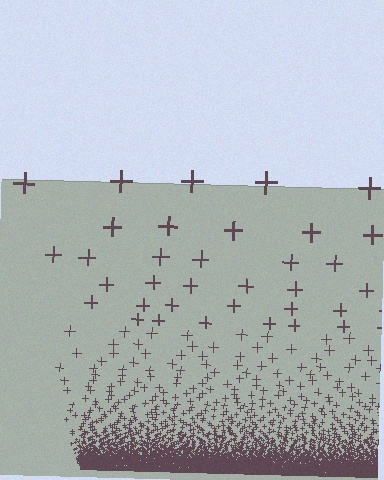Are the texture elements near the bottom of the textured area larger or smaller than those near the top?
Smaller. The gradient is inverted — elements near the bottom are smaller and denser.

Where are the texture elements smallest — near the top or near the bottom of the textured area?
Near the bottom.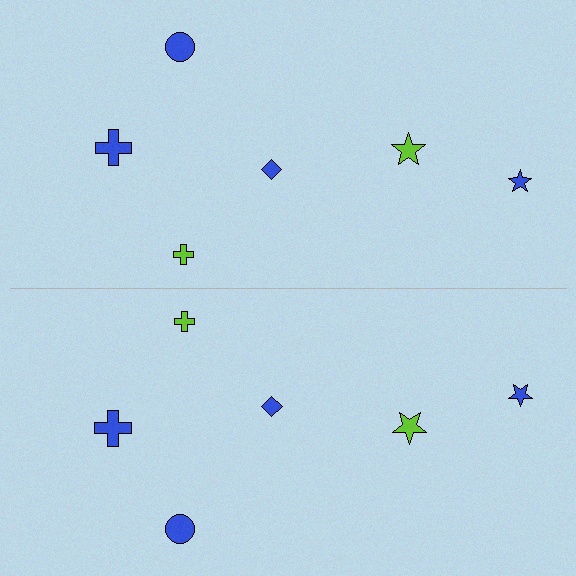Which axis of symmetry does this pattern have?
The pattern has a horizontal axis of symmetry running through the center of the image.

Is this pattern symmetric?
Yes, this pattern has bilateral (reflection) symmetry.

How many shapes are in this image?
There are 12 shapes in this image.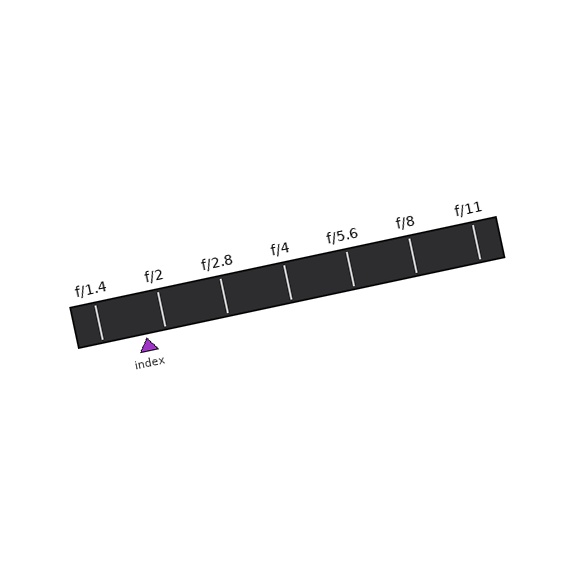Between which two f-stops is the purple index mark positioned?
The index mark is between f/1.4 and f/2.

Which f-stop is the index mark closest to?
The index mark is closest to f/2.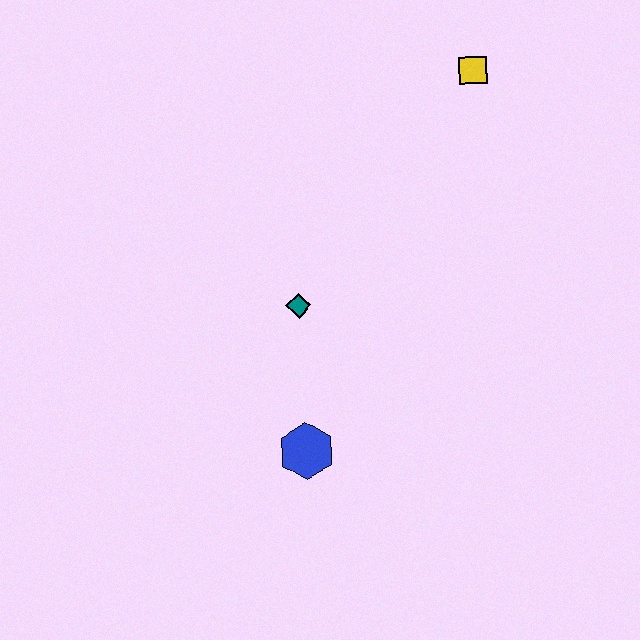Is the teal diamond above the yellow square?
No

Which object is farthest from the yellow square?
The blue hexagon is farthest from the yellow square.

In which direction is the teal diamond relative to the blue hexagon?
The teal diamond is above the blue hexagon.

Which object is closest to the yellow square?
The teal diamond is closest to the yellow square.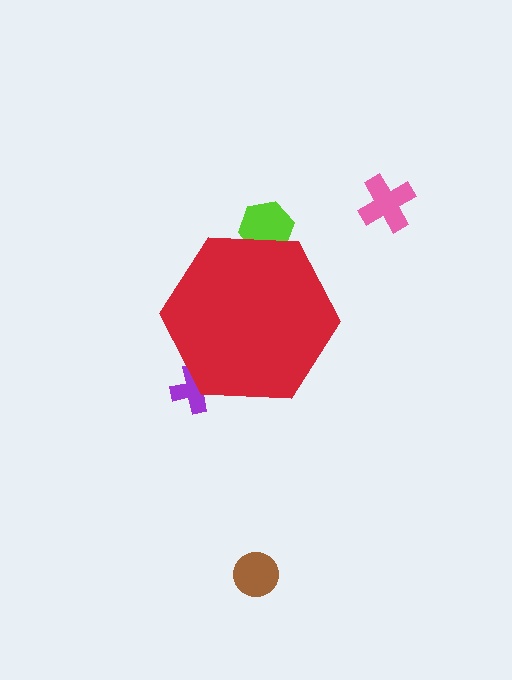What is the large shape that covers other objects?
A red hexagon.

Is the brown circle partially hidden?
No, the brown circle is fully visible.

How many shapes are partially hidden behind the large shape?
2 shapes are partially hidden.